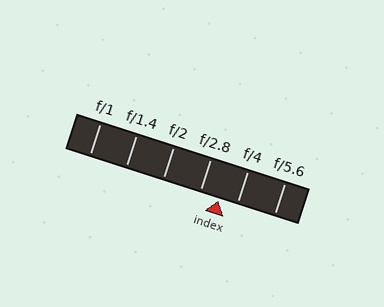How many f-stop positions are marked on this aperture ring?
There are 6 f-stop positions marked.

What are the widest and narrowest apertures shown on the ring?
The widest aperture shown is f/1 and the narrowest is f/5.6.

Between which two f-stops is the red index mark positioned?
The index mark is between f/2.8 and f/4.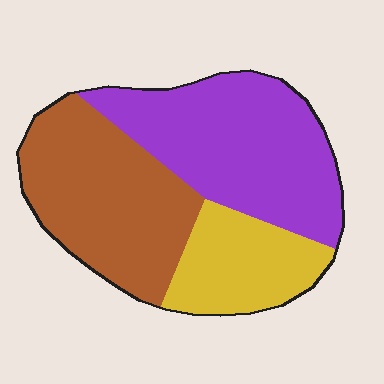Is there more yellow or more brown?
Brown.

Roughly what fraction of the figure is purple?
Purple takes up about two fifths (2/5) of the figure.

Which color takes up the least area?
Yellow, at roughly 20%.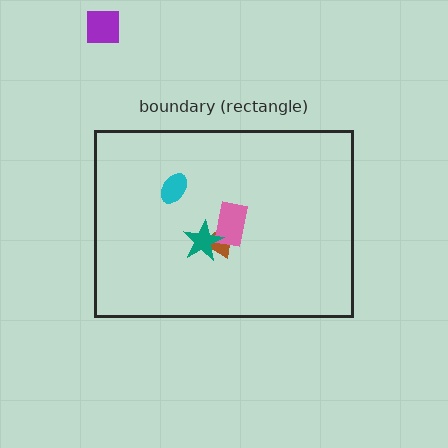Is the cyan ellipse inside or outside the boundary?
Inside.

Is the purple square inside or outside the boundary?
Outside.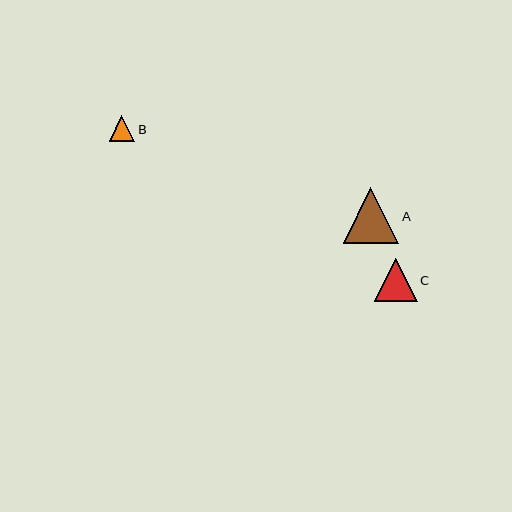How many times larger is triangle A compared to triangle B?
Triangle A is approximately 2.2 times the size of triangle B.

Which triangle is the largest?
Triangle A is the largest with a size of approximately 55 pixels.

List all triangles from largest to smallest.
From largest to smallest: A, C, B.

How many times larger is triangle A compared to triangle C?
Triangle A is approximately 1.3 times the size of triangle C.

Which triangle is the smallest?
Triangle B is the smallest with a size of approximately 25 pixels.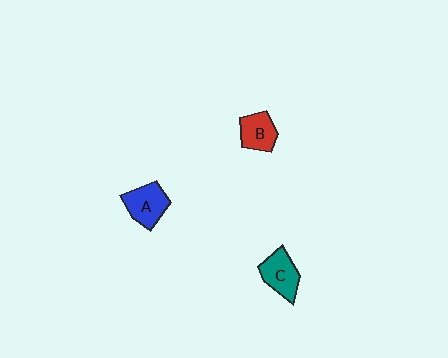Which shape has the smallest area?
Shape B (red).